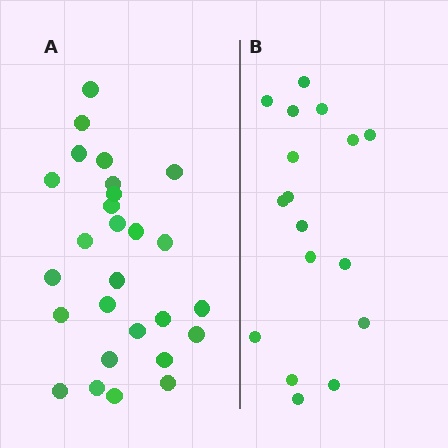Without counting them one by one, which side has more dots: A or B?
Region A (the left region) has more dots.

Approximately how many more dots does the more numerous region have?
Region A has roughly 10 or so more dots than region B.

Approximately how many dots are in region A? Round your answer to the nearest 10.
About 30 dots. (The exact count is 27, which rounds to 30.)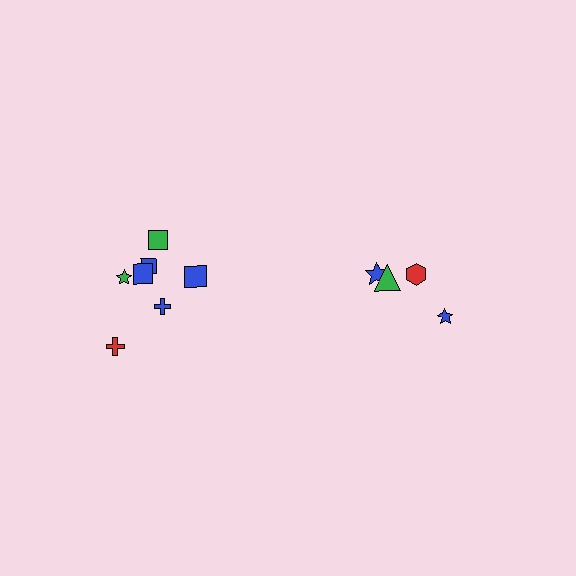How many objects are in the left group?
There are 7 objects.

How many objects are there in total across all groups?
There are 11 objects.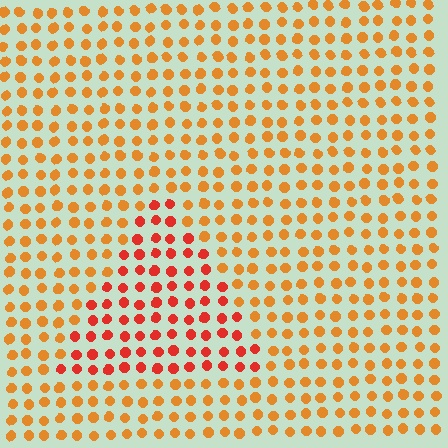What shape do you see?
I see a triangle.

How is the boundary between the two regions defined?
The boundary is defined purely by a slight shift in hue (about 30 degrees). Spacing, size, and orientation are identical on both sides.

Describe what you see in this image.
The image is filled with small orange elements in a uniform arrangement. A triangle-shaped region is visible where the elements are tinted to a slightly different hue, forming a subtle color boundary.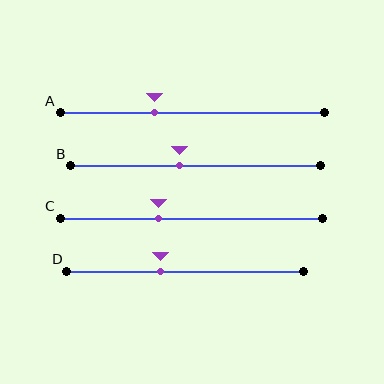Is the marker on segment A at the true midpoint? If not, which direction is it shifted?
No, the marker on segment A is shifted to the left by about 14% of the segment length.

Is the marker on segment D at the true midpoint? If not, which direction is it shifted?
No, the marker on segment D is shifted to the left by about 11% of the segment length.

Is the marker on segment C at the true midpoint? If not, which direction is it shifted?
No, the marker on segment C is shifted to the left by about 12% of the segment length.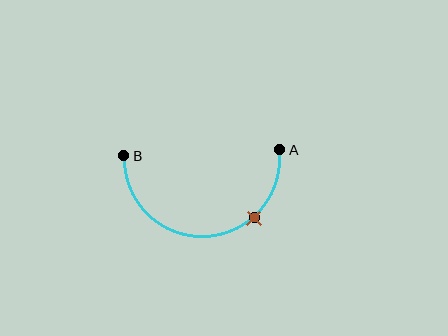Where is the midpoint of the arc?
The arc midpoint is the point on the curve farthest from the straight line joining A and B. It sits below that line.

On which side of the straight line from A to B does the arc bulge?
The arc bulges below the straight line connecting A and B.